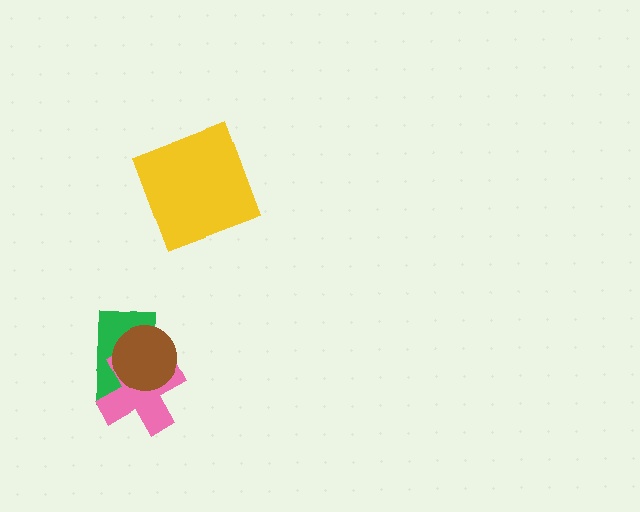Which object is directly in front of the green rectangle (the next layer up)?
The pink cross is directly in front of the green rectangle.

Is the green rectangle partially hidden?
Yes, it is partially covered by another shape.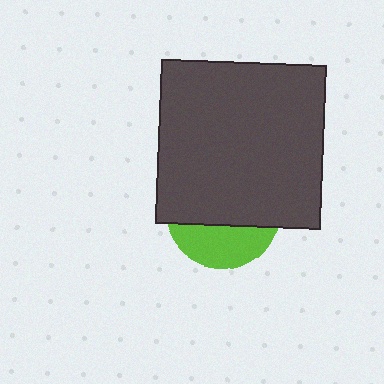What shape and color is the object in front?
The object in front is a dark gray square.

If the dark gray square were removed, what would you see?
You would see the complete lime circle.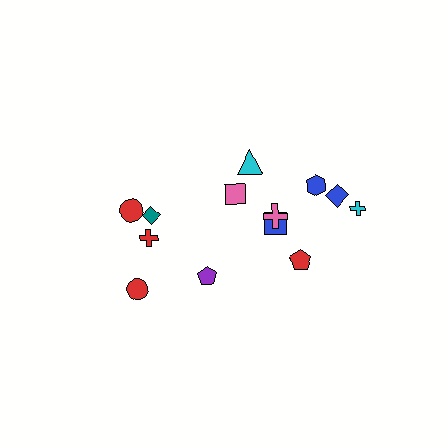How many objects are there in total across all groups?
There are 13 objects.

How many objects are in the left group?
There are 5 objects.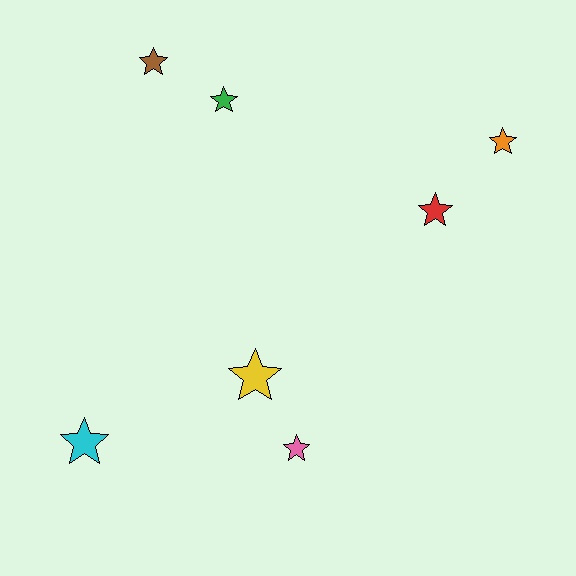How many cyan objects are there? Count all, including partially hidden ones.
There is 1 cyan object.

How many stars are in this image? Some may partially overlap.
There are 7 stars.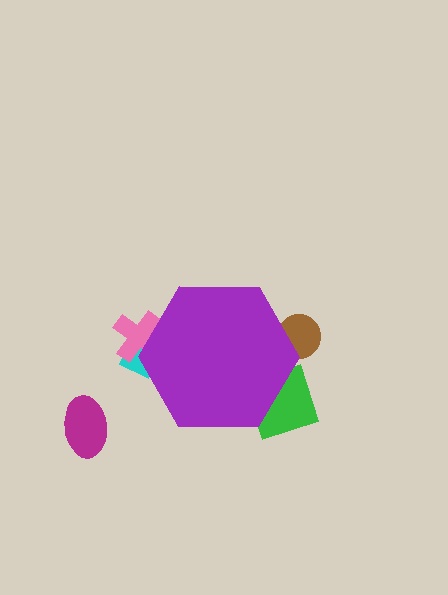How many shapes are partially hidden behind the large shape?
4 shapes are partially hidden.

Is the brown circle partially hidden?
Yes, the brown circle is partially hidden behind the purple hexagon.